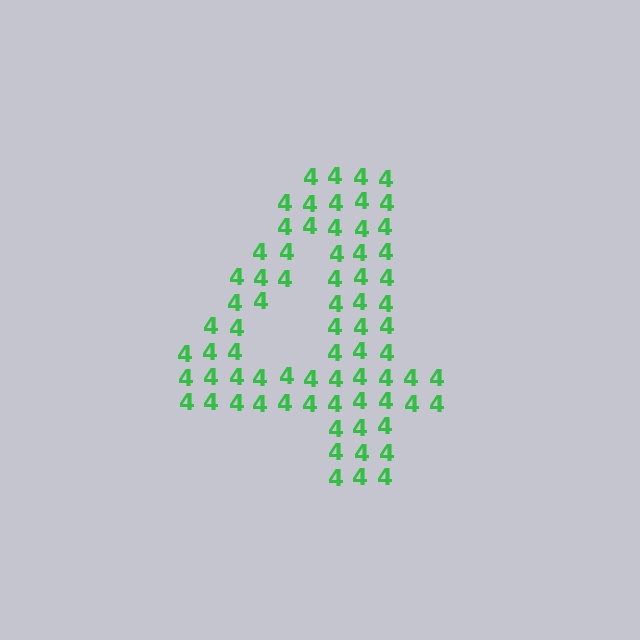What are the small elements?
The small elements are digit 4's.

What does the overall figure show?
The overall figure shows the digit 4.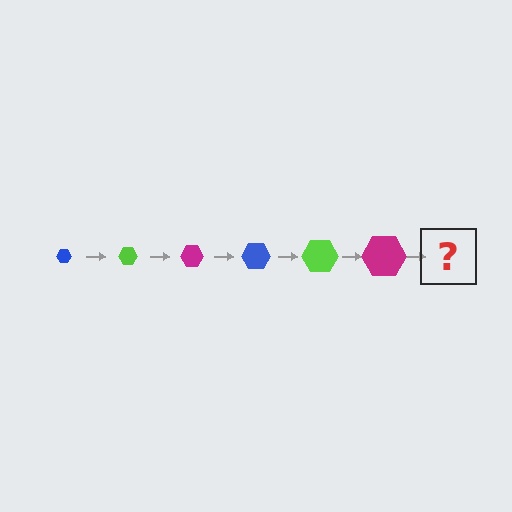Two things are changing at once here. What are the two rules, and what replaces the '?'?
The two rules are that the hexagon grows larger each step and the color cycles through blue, lime, and magenta. The '?' should be a blue hexagon, larger than the previous one.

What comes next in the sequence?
The next element should be a blue hexagon, larger than the previous one.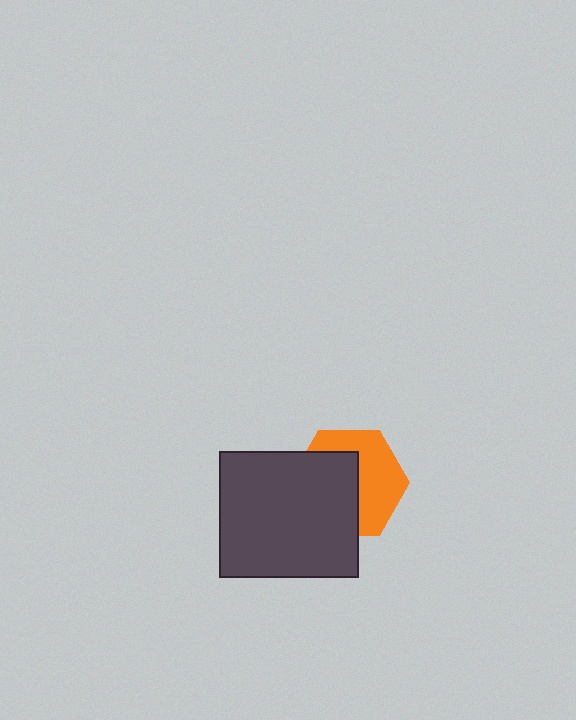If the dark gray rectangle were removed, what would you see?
You would see the complete orange hexagon.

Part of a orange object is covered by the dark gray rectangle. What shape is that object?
It is a hexagon.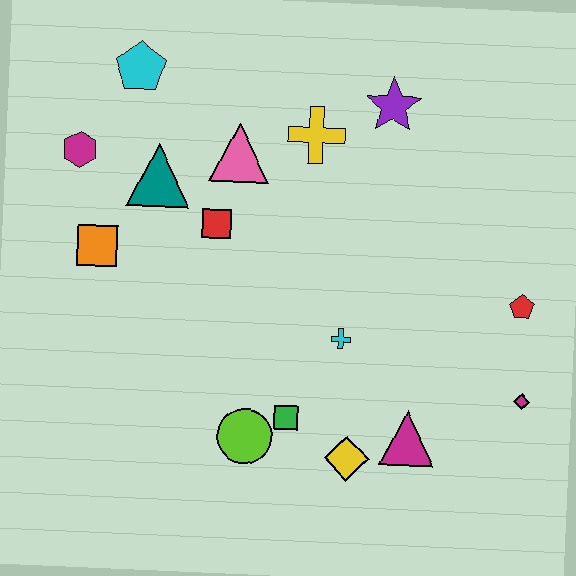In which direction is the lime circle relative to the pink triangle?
The lime circle is below the pink triangle.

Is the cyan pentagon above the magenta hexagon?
Yes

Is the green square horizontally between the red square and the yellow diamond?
Yes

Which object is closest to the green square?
The lime circle is closest to the green square.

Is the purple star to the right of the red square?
Yes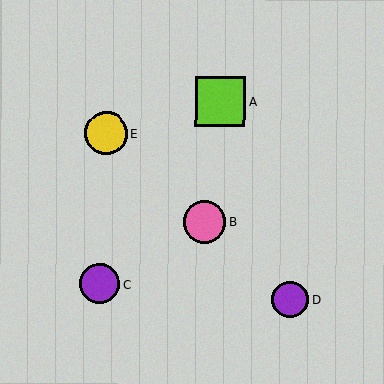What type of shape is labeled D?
Shape D is a purple circle.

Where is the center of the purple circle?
The center of the purple circle is at (290, 299).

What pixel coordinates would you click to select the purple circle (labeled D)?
Click at (290, 299) to select the purple circle D.